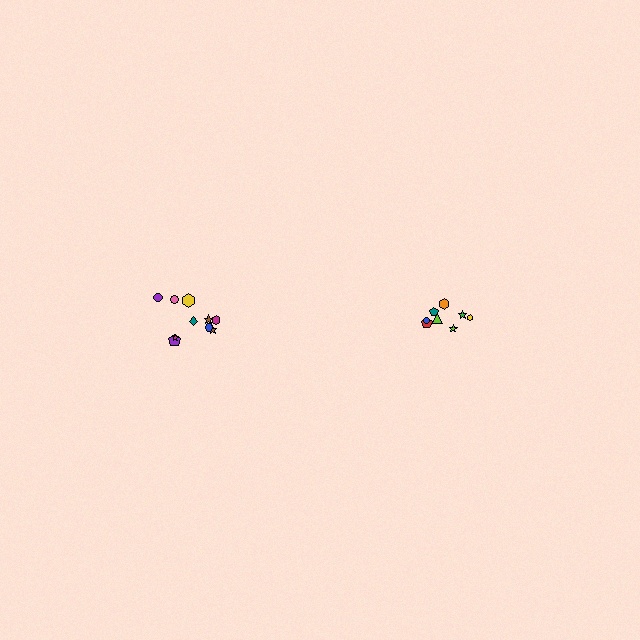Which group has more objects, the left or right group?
The left group.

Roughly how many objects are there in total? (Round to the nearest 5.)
Roughly 20 objects in total.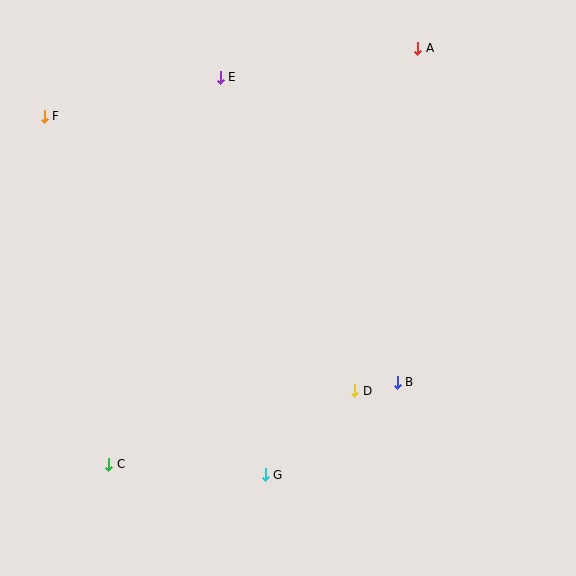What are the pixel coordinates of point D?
Point D is at (355, 391).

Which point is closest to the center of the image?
Point D at (355, 391) is closest to the center.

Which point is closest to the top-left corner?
Point F is closest to the top-left corner.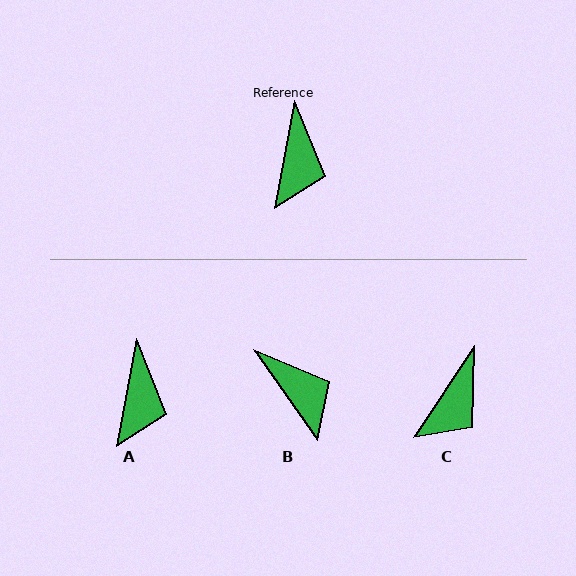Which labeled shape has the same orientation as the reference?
A.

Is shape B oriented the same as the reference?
No, it is off by about 46 degrees.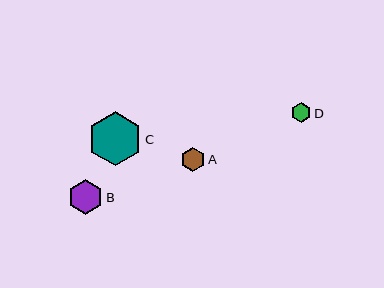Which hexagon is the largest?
Hexagon C is the largest with a size of approximately 54 pixels.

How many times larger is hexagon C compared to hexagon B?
Hexagon C is approximately 1.6 times the size of hexagon B.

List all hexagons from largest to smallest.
From largest to smallest: C, B, A, D.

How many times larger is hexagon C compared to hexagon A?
Hexagon C is approximately 2.2 times the size of hexagon A.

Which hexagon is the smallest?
Hexagon D is the smallest with a size of approximately 20 pixels.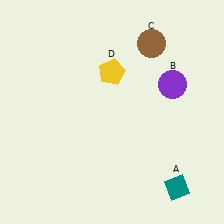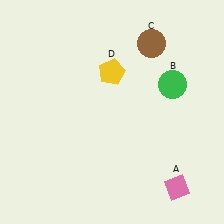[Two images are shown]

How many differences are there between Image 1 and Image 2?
There are 2 differences between the two images.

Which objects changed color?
A changed from teal to pink. B changed from purple to green.